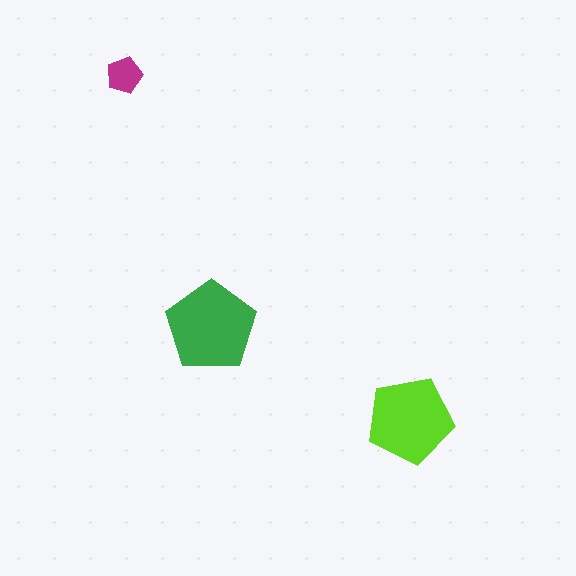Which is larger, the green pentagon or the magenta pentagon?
The green one.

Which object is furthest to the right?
The lime pentagon is rightmost.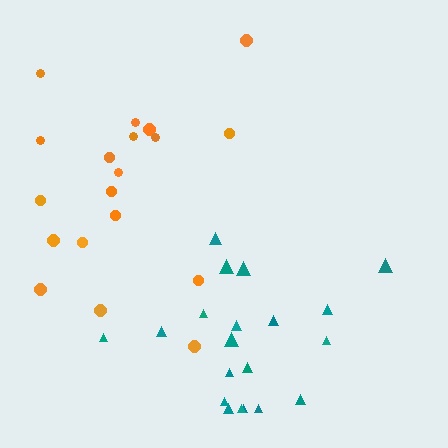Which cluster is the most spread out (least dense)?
Orange.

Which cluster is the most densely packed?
Teal.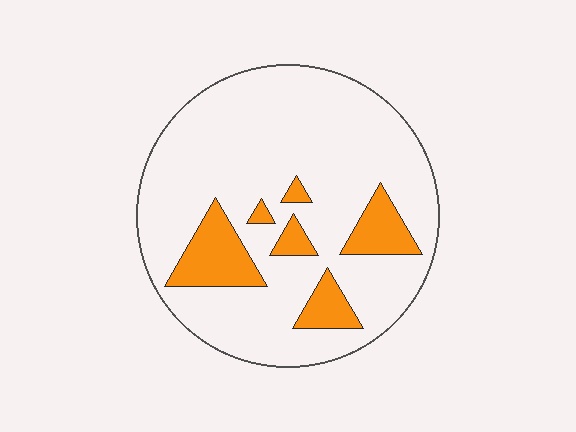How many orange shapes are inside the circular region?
6.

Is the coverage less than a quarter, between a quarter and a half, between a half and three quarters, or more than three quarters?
Less than a quarter.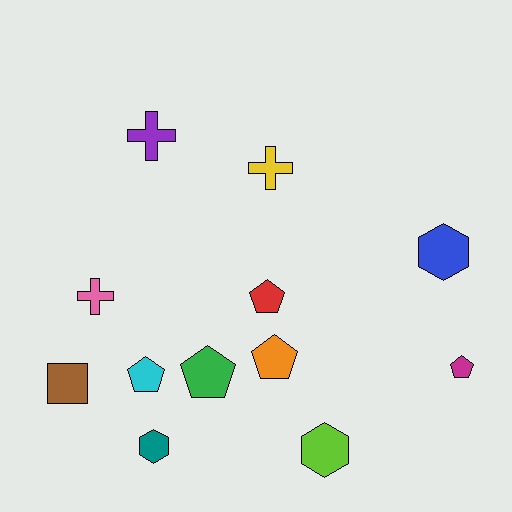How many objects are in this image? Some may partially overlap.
There are 12 objects.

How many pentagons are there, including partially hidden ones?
There are 5 pentagons.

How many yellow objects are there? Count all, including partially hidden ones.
There is 1 yellow object.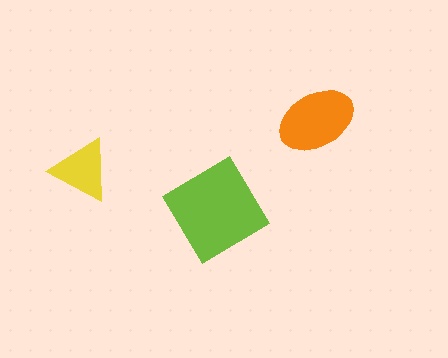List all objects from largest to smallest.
The lime diamond, the orange ellipse, the yellow triangle.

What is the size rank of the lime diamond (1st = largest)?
1st.